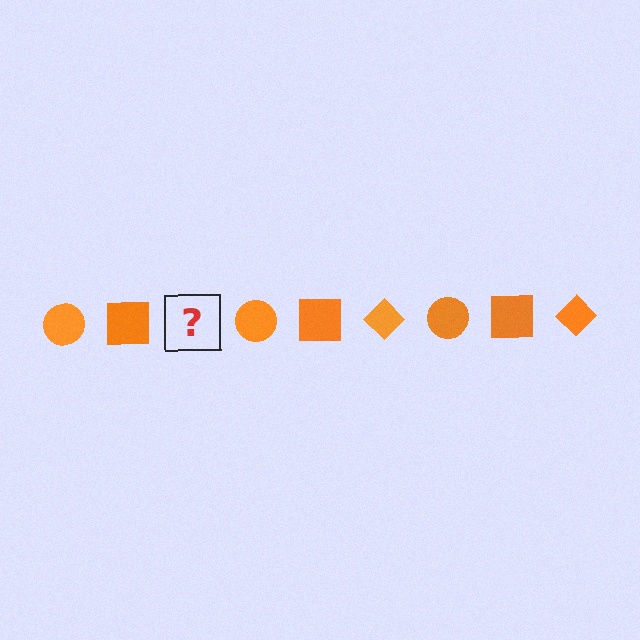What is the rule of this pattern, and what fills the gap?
The rule is that the pattern cycles through circle, square, diamond shapes in orange. The gap should be filled with an orange diamond.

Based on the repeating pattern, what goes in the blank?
The blank should be an orange diamond.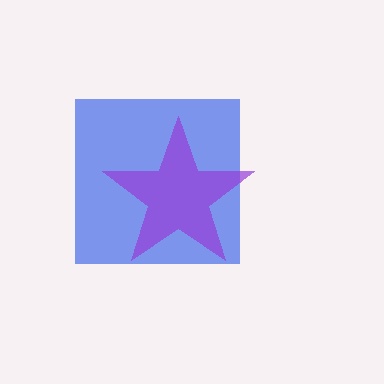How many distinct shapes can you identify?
There are 2 distinct shapes: a blue square, a purple star.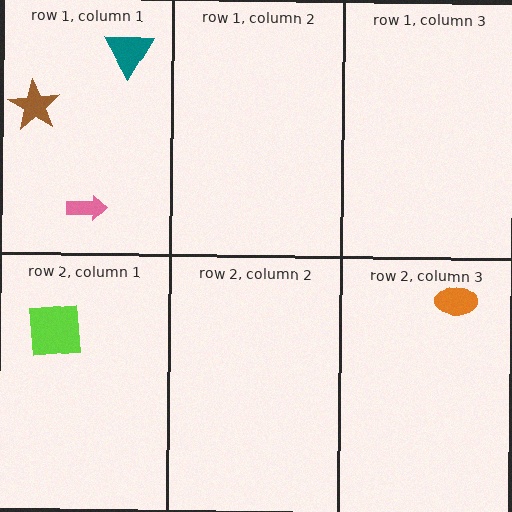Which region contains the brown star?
The row 1, column 1 region.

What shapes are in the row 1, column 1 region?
The teal triangle, the brown star, the pink arrow.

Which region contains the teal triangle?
The row 1, column 1 region.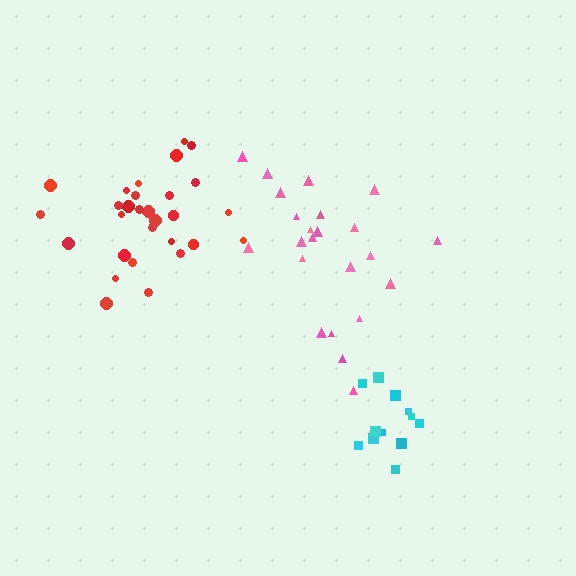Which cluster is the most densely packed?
Red.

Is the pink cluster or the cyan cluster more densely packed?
Cyan.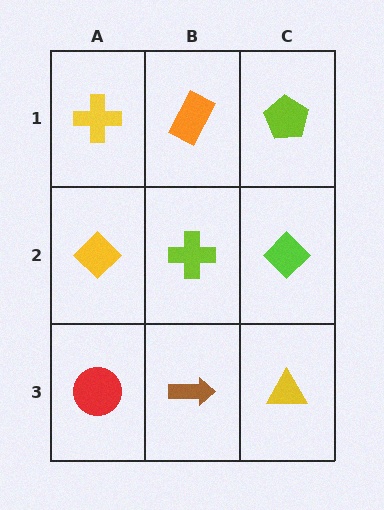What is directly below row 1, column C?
A lime diamond.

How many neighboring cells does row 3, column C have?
2.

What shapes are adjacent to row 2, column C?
A lime pentagon (row 1, column C), a yellow triangle (row 3, column C), a lime cross (row 2, column B).